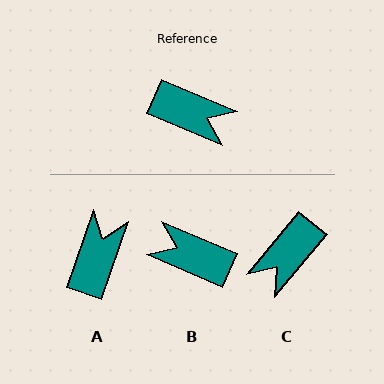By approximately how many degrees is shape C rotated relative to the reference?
Approximately 107 degrees clockwise.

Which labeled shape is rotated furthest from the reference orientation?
B, about 180 degrees away.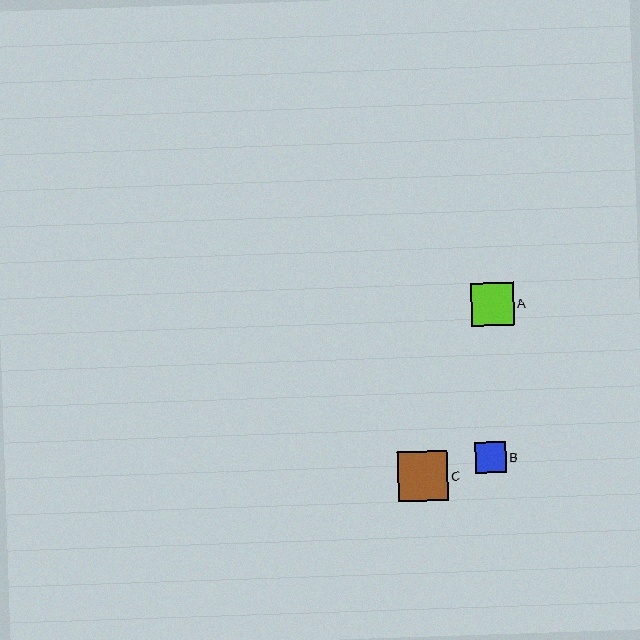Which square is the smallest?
Square B is the smallest with a size of approximately 30 pixels.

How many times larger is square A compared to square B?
Square A is approximately 1.4 times the size of square B.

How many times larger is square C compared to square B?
Square C is approximately 1.7 times the size of square B.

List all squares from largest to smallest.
From largest to smallest: C, A, B.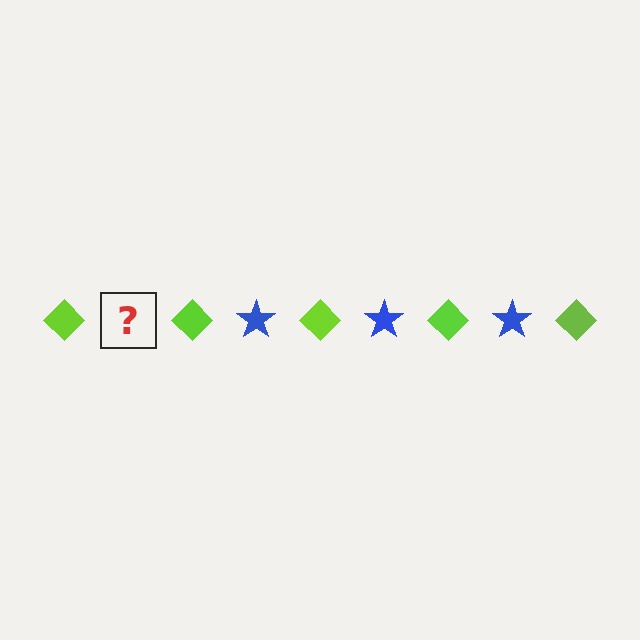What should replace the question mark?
The question mark should be replaced with a blue star.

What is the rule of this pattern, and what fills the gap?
The rule is that the pattern alternates between lime diamond and blue star. The gap should be filled with a blue star.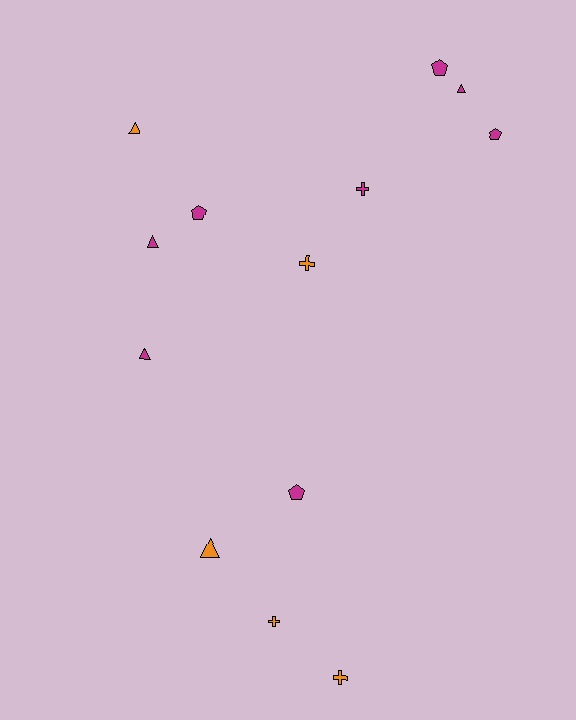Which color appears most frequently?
Magenta, with 8 objects.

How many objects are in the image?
There are 13 objects.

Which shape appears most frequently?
Triangle, with 5 objects.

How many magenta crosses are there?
There is 1 magenta cross.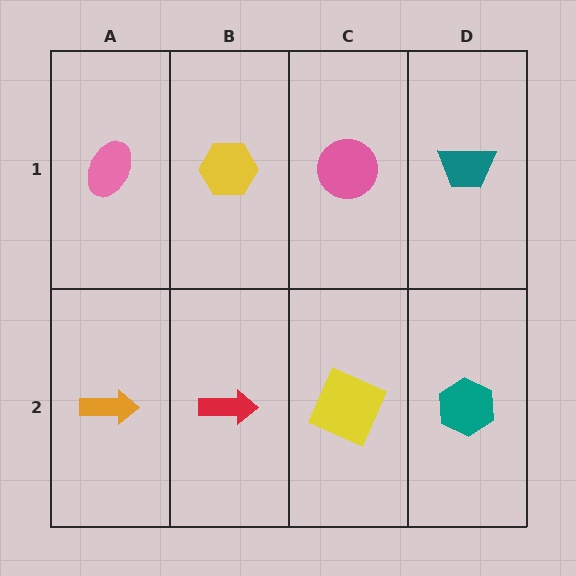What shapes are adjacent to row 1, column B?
A red arrow (row 2, column B), a pink ellipse (row 1, column A), a pink circle (row 1, column C).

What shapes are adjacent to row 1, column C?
A yellow square (row 2, column C), a yellow hexagon (row 1, column B), a teal trapezoid (row 1, column D).